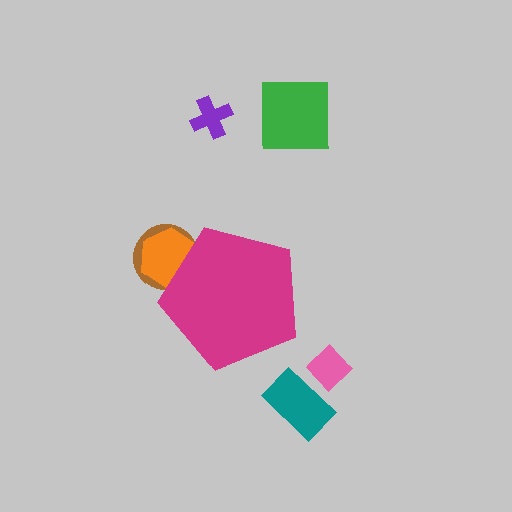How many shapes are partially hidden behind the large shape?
2 shapes are partially hidden.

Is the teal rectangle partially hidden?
No, the teal rectangle is fully visible.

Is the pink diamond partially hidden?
No, the pink diamond is fully visible.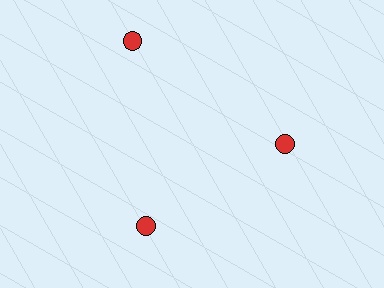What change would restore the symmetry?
The symmetry would be restored by moving it inward, back onto the ring so that all 3 circles sit at equal angles and equal distance from the center.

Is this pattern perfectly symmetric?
No. The 3 red circles are arranged in a ring, but one element near the 11 o'clock position is pushed outward from the center, breaking the 3-fold rotational symmetry.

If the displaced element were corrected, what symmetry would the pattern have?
It would have 3-fold rotational symmetry — the pattern would map onto itself every 120 degrees.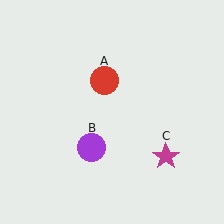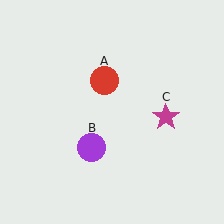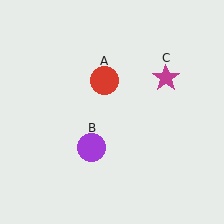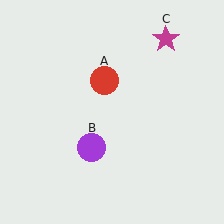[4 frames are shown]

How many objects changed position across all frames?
1 object changed position: magenta star (object C).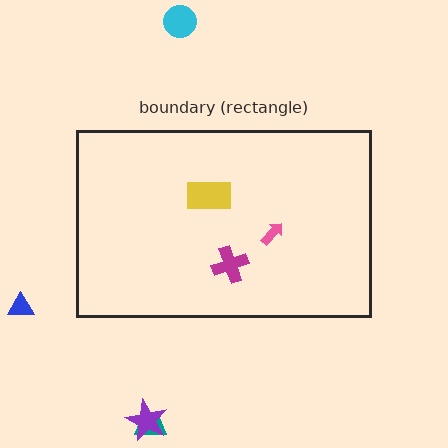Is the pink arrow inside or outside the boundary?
Inside.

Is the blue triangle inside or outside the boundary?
Outside.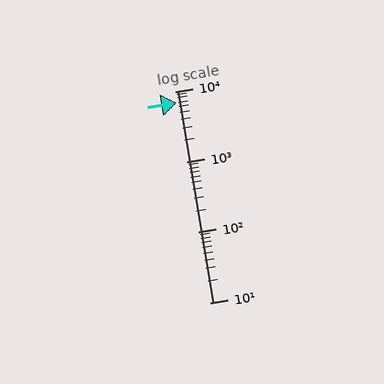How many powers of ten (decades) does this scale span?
The scale spans 3 decades, from 10 to 10000.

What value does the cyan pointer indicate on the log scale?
The pointer indicates approximately 7000.